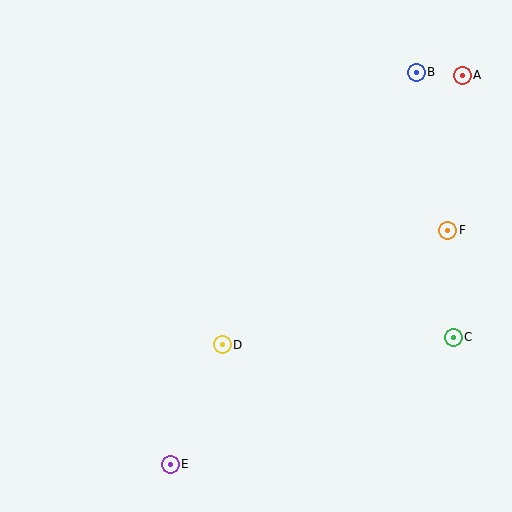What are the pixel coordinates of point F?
Point F is at (448, 230).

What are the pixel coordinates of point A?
Point A is at (462, 75).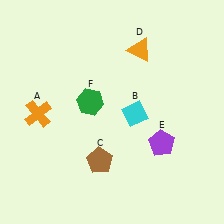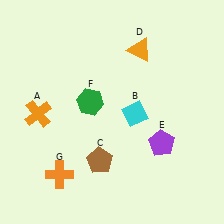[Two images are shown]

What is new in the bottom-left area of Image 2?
An orange cross (G) was added in the bottom-left area of Image 2.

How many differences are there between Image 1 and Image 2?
There is 1 difference between the two images.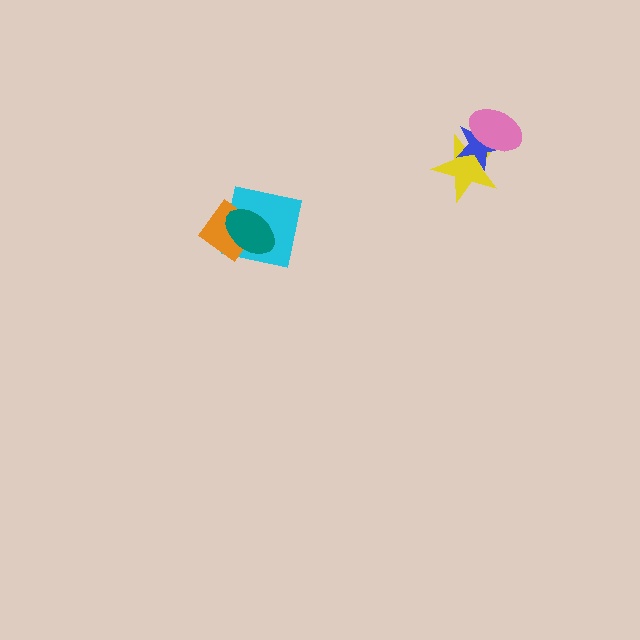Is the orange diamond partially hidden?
Yes, it is partially covered by another shape.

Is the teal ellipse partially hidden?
No, no other shape covers it.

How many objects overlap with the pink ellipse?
2 objects overlap with the pink ellipse.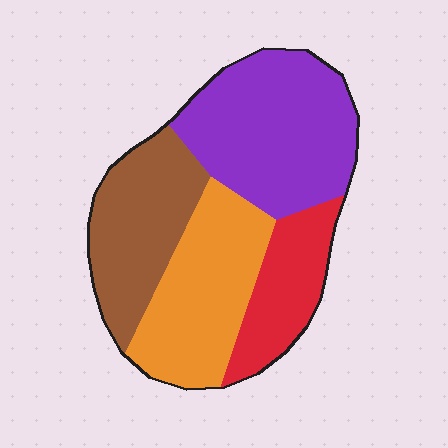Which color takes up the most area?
Purple, at roughly 35%.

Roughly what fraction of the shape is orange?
Orange takes up about one quarter (1/4) of the shape.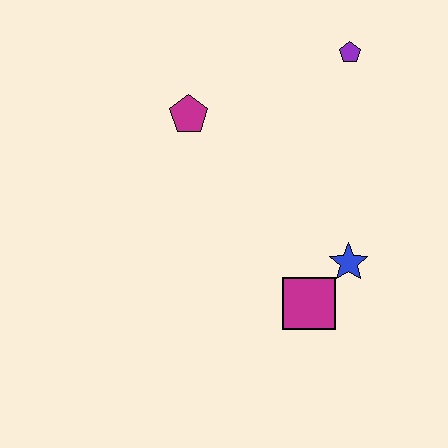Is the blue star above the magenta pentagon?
No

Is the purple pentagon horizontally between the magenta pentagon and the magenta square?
No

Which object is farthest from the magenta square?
The purple pentagon is farthest from the magenta square.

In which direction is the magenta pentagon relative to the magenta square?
The magenta pentagon is above the magenta square.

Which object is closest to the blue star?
The magenta square is closest to the blue star.